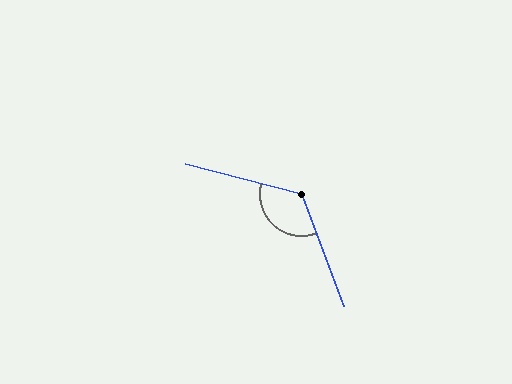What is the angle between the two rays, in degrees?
Approximately 125 degrees.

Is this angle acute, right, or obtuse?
It is obtuse.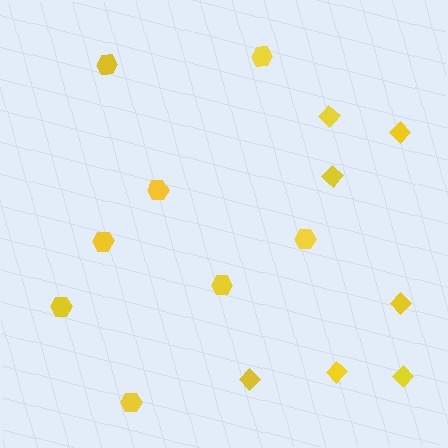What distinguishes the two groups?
There are 2 groups: one group of diamonds (7) and one group of hexagons (8).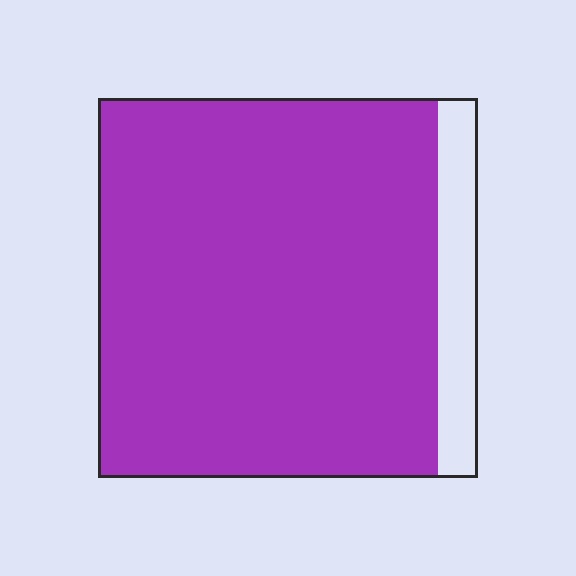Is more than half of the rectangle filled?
Yes.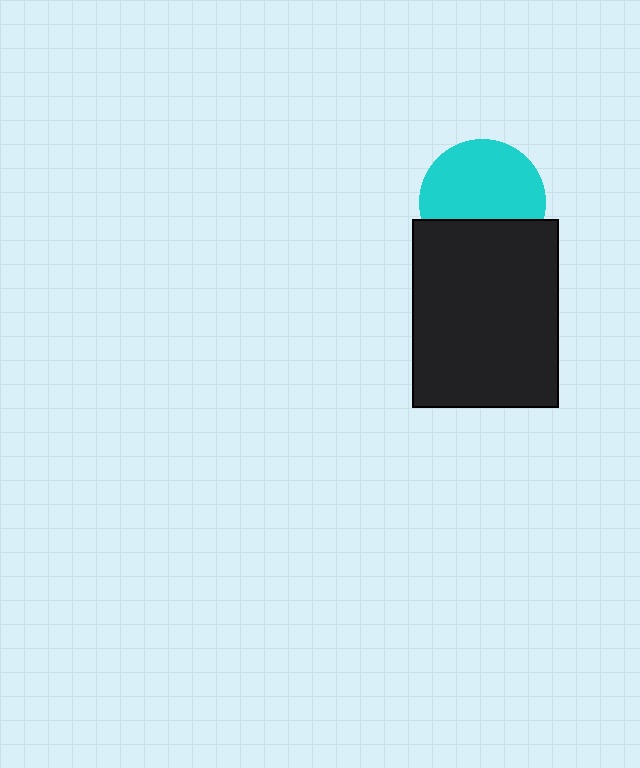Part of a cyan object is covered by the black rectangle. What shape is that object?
It is a circle.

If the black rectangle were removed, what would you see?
You would see the complete cyan circle.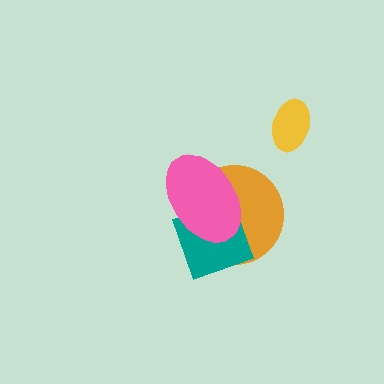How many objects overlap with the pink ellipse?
2 objects overlap with the pink ellipse.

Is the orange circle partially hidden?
Yes, it is partially covered by another shape.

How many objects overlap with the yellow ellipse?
0 objects overlap with the yellow ellipse.